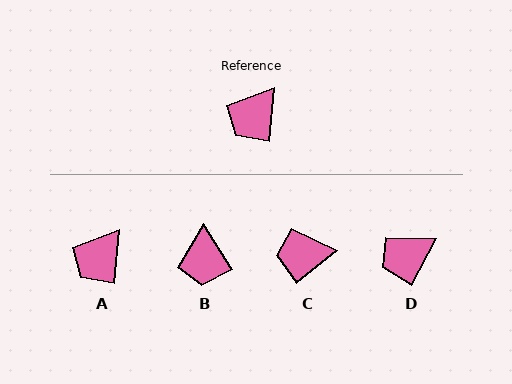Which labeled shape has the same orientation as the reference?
A.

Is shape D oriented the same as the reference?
No, it is off by about 22 degrees.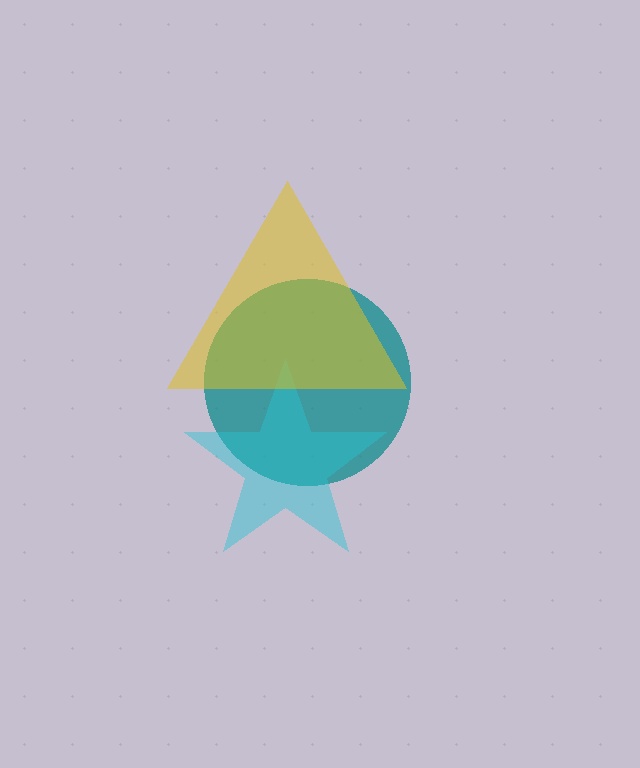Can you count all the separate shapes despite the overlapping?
Yes, there are 3 separate shapes.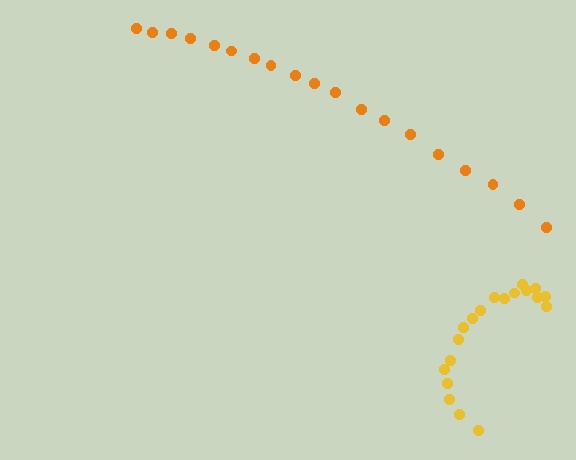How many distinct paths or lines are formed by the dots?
There are 2 distinct paths.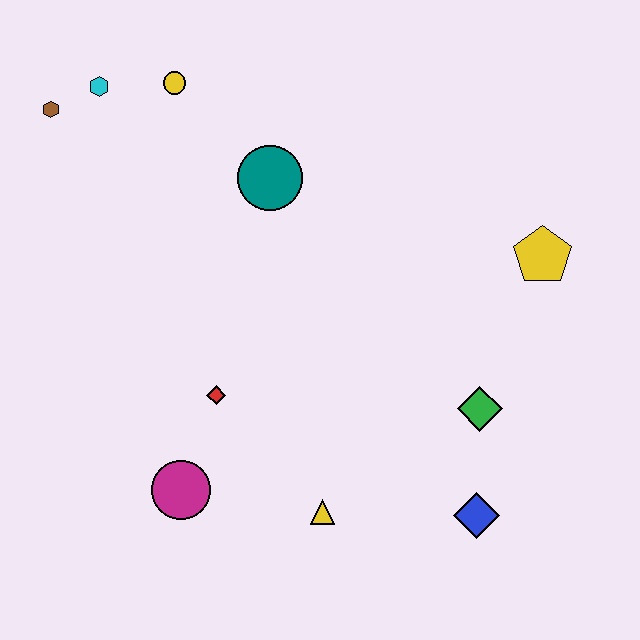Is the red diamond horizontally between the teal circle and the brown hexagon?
Yes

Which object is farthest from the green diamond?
The brown hexagon is farthest from the green diamond.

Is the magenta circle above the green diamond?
No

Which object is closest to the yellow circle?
The cyan hexagon is closest to the yellow circle.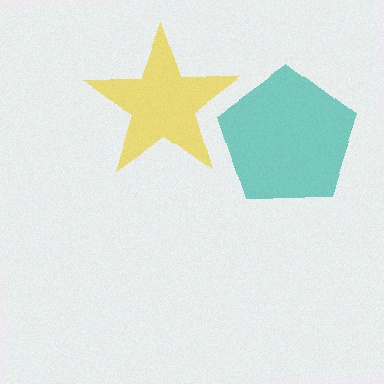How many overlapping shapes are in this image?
There are 2 overlapping shapes in the image.